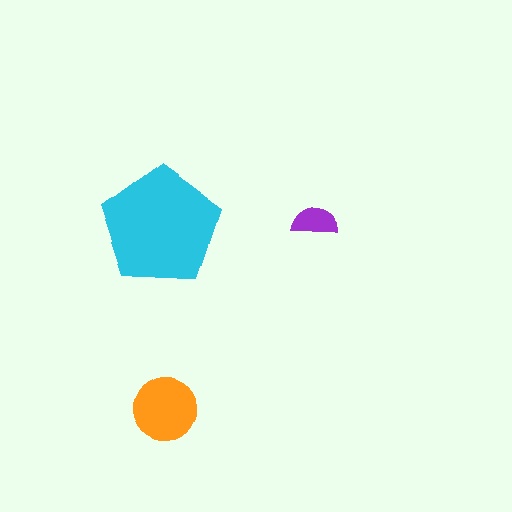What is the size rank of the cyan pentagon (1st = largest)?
1st.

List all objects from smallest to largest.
The purple semicircle, the orange circle, the cyan pentagon.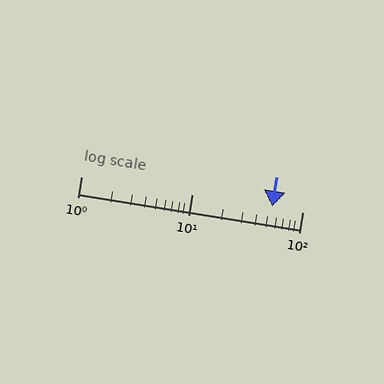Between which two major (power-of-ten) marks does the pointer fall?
The pointer is between 10 and 100.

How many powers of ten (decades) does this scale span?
The scale spans 2 decades, from 1 to 100.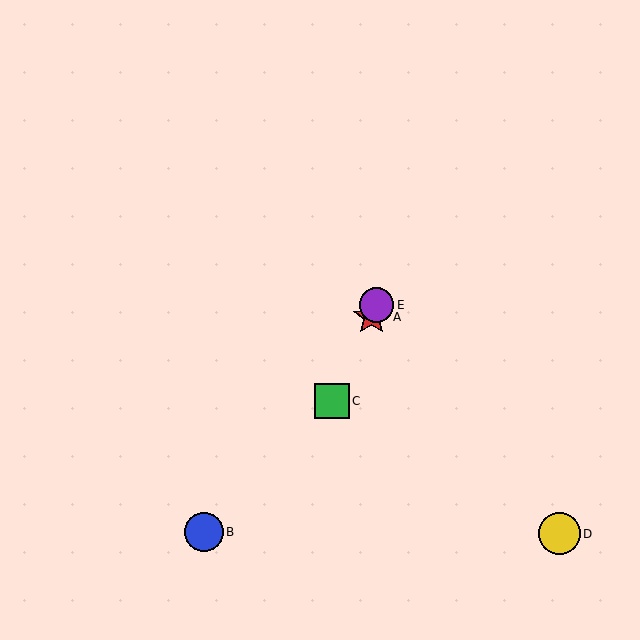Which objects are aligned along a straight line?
Objects A, C, E are aligned along a straight line.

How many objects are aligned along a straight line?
3 objects (A, C, E) are aligned along a straight line.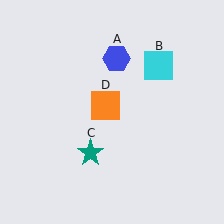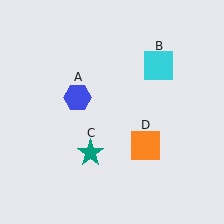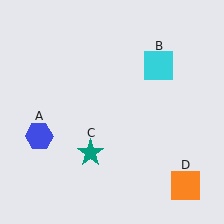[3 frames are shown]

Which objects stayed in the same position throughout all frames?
Cyan square (object B) and teal star (object C) remained stationary.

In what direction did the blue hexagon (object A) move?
The blue hexagon (object A) moved down and to the left.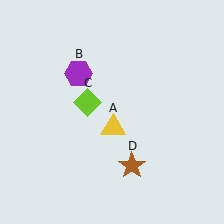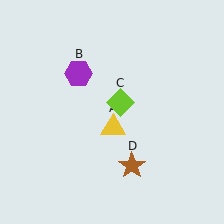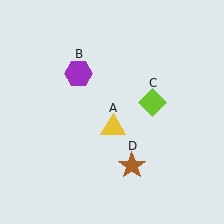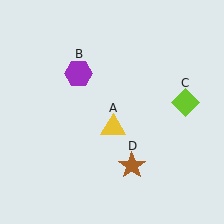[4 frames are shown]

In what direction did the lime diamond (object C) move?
The lime diamond (object C) moved right.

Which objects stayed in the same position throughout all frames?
Yellow triangle (object A) and purple hexagon (object B) and brown star (object D) remained stationary.